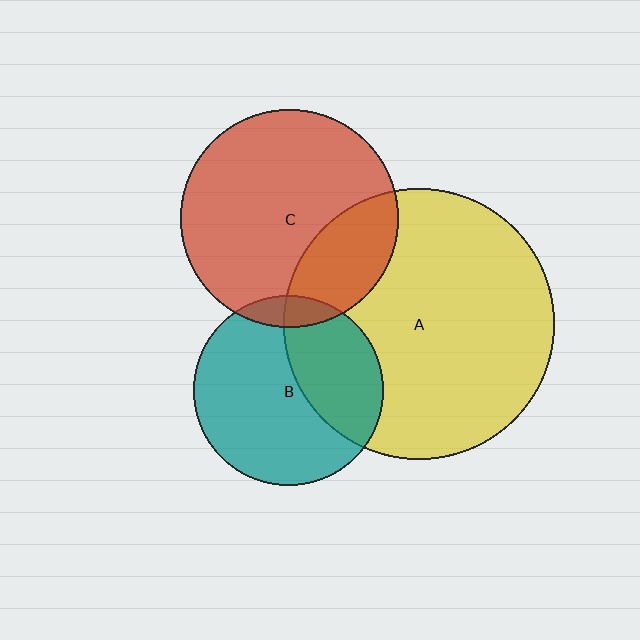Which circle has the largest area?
Circle A (yellow).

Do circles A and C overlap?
Yes.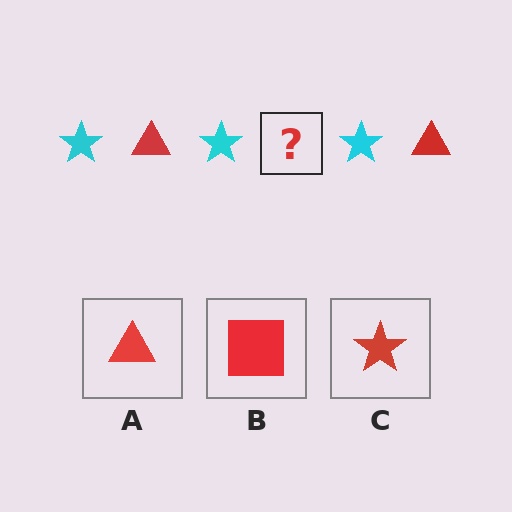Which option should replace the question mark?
Option A.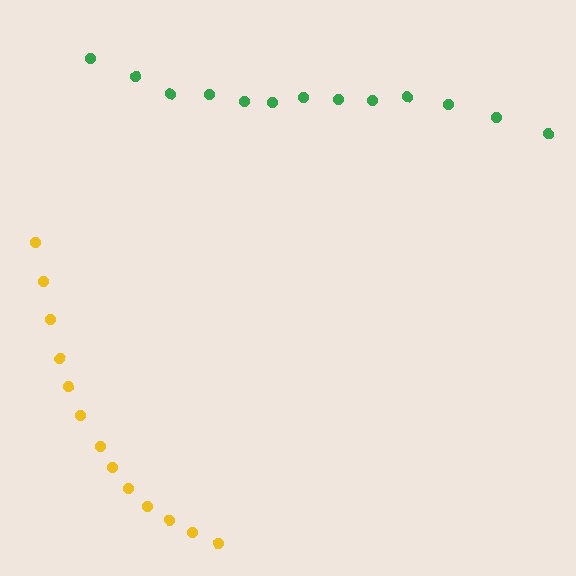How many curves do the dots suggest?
There are 2 distinct paths.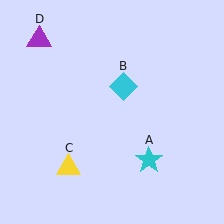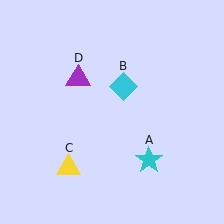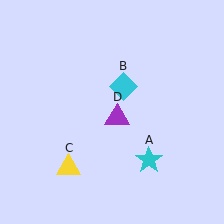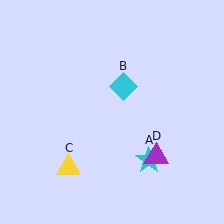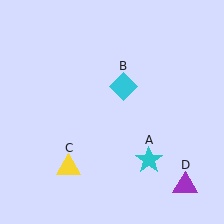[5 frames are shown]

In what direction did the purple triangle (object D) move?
The purple triangle (object D) moved down and to the right.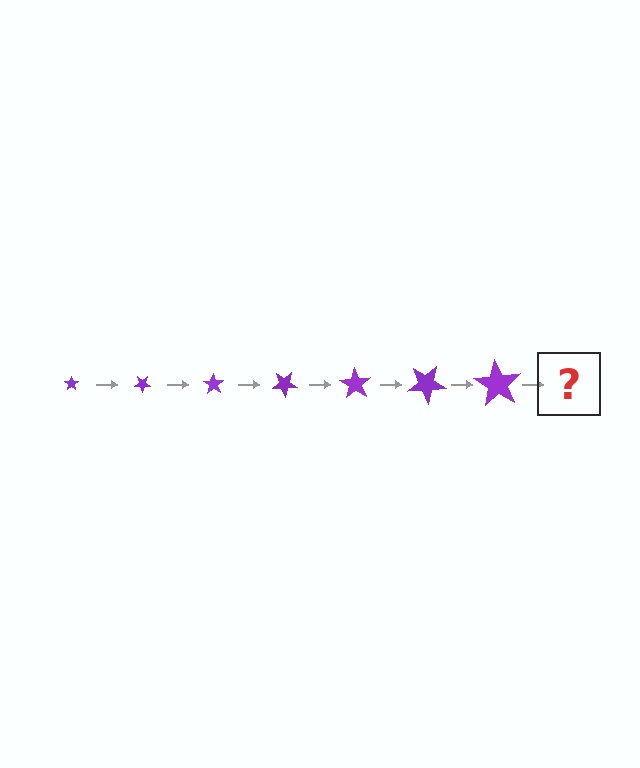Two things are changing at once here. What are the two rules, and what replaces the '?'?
The two rules are that the star grows larger each step and it rotates 35 degrees each step. The '?' should be a star, larger than the previous one and rotated 245 degrees from the start.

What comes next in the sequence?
The next element should be a star, larger than the previous one and rotated 245 degrees from the start.